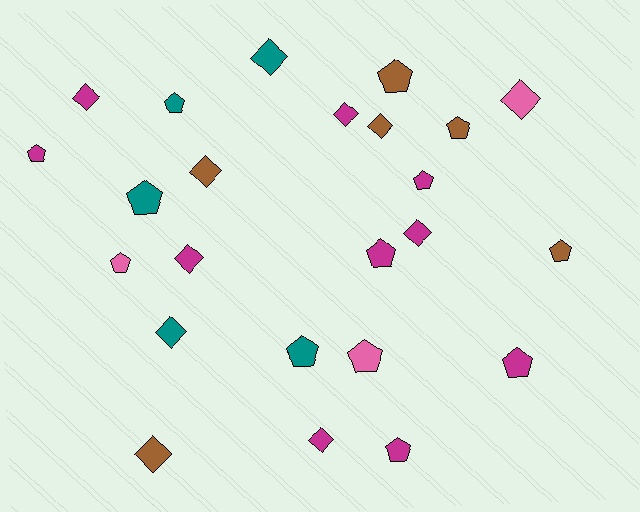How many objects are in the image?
There are 24 objects.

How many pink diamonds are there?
There is 1 pink diamond.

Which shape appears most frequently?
Pentagon, with 13 objects.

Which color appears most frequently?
Magenta, with 10 objects.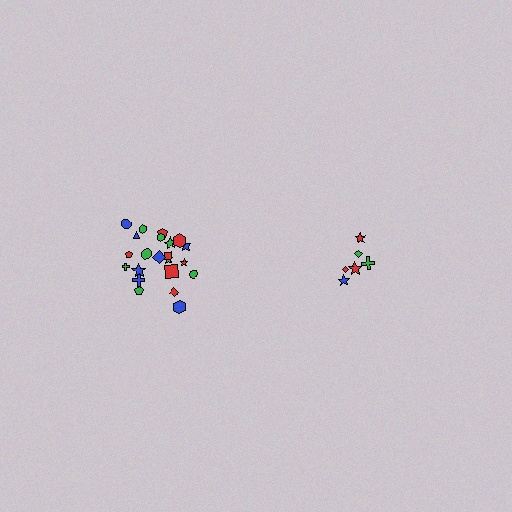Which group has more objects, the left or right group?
The left group.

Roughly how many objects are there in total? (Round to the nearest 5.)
Roughly 30 objects in total.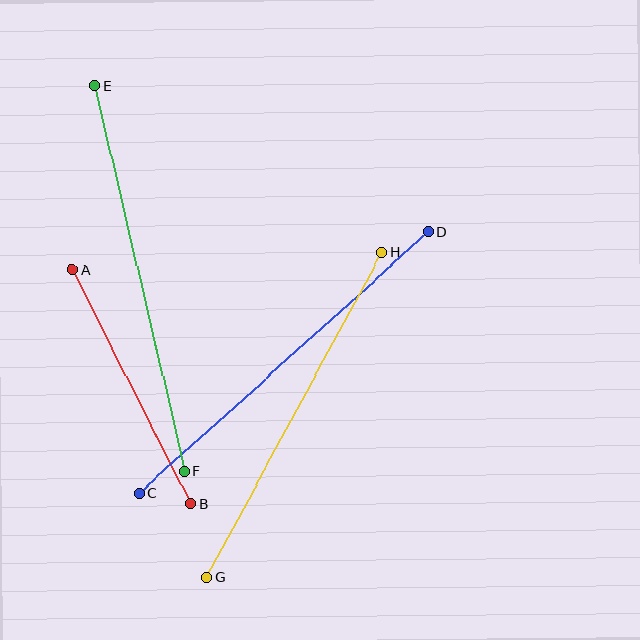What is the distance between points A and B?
The distance is approximately 262 pixels.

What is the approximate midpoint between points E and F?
The midpoint is at approximately (140, 279) pixels.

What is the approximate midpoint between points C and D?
The midpoint is at approximately (284, 362) pixels.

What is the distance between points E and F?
The distance is approximately 396 pixels.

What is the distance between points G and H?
The distance is approximately 369 pixels.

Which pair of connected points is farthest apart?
Points E and F are farthest apart.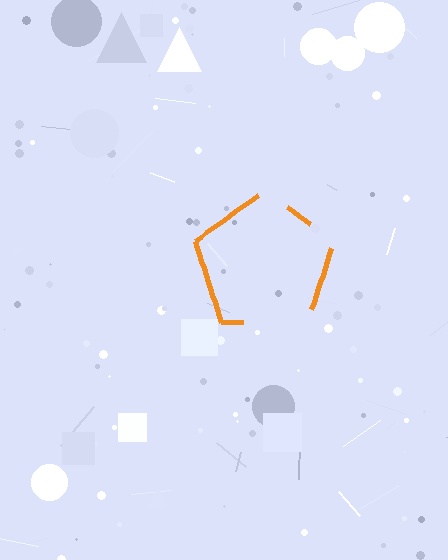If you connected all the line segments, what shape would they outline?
They would outline a pentagon.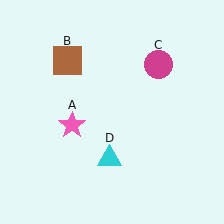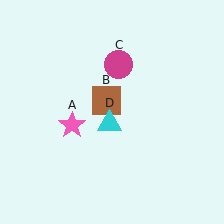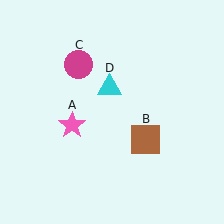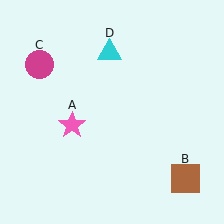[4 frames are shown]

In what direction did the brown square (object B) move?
The brown square (object B) moved down and to the right.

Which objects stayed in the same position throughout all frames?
Pink star (object A) remained stationary.